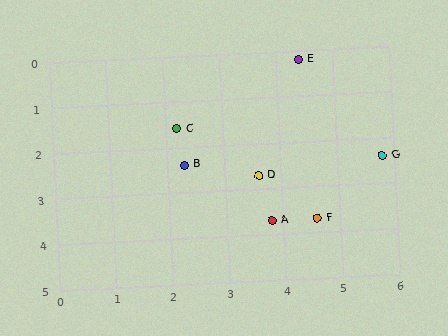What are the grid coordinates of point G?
Point G is at approximately (5.8, 2.4).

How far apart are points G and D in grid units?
Points G and D are about 2.2 grid units apart.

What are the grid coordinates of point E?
Point E is at approximately (4.4, 0.2).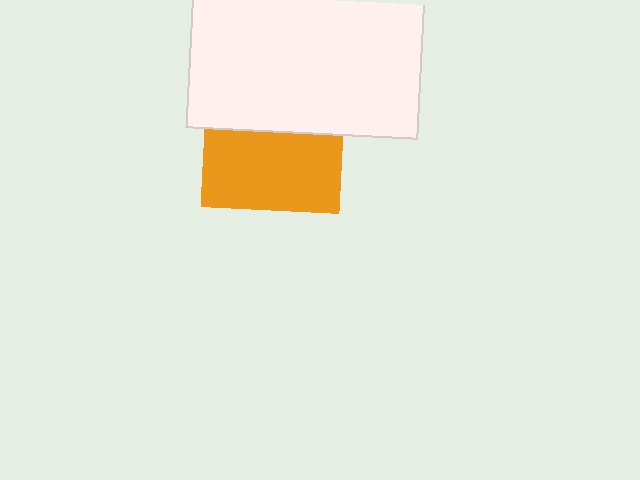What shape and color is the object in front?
The object in front is a white rectangle.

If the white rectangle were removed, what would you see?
You would see the complete orange square.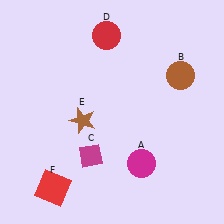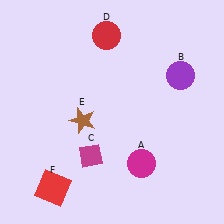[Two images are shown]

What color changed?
The circle (B) changed from brown in Image 1 to purple in Image 2.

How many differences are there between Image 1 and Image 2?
There is 1 difference between the two images.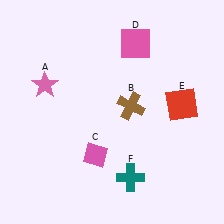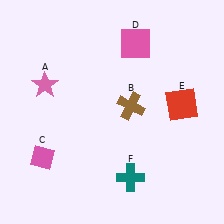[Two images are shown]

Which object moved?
The pink diamond (C) moved left.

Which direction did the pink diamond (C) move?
The pink diamond (C) moved left.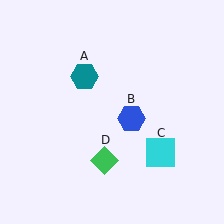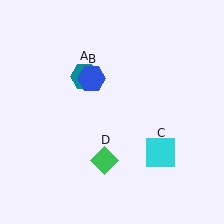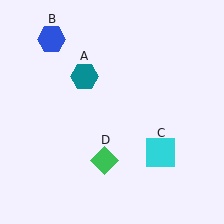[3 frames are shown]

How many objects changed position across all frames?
1 object changed position: blue hexagon (object B).